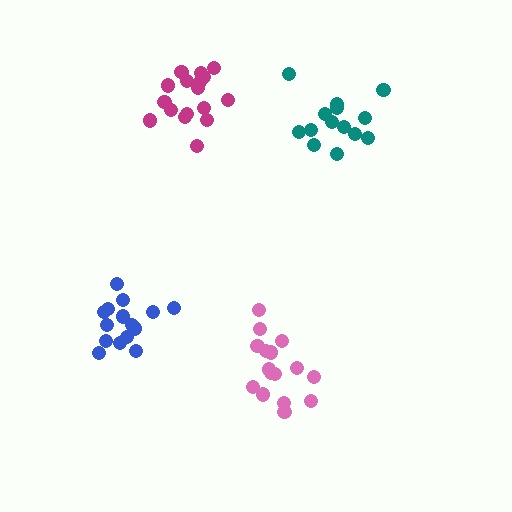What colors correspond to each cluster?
The clusters are colored: teal, blue, magenta, pink.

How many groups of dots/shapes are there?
There are 4 groups.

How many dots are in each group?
Group 1: 14 dots, Group 2: 15 dots, Group 3: 18 dots, Group 4: 16 dots (63 total).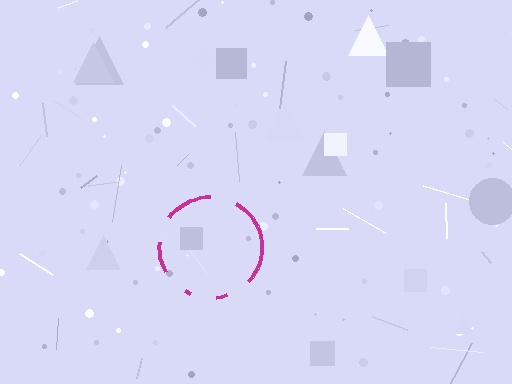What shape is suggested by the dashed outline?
The dashed outline suggests a circle.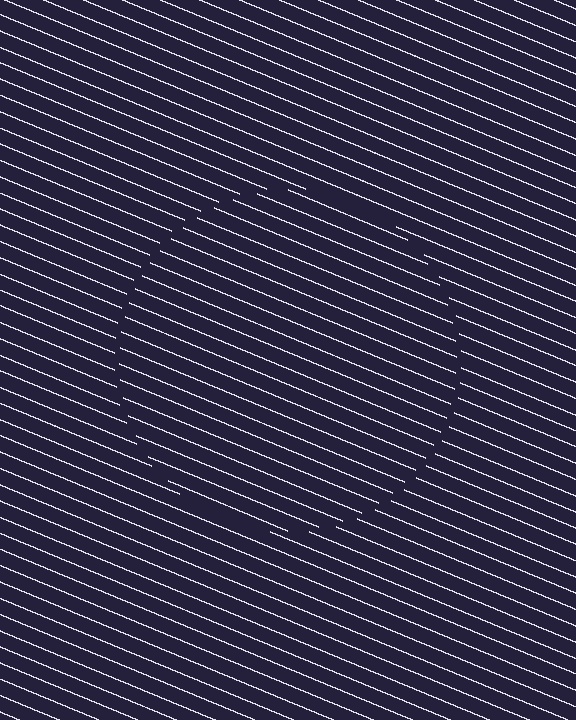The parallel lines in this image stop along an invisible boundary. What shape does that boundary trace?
An illusory circle. The interior of the shape contains the same grating, shifted by half a period — the contour is defined by the phase discontinuity where line-ends from the inner and outer gratings abut.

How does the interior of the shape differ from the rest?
The interior of the shape contains the same grating, shifted by half a period — the contour is defined by the phase discontinuity where line-ends from the inner and outer gratings abut.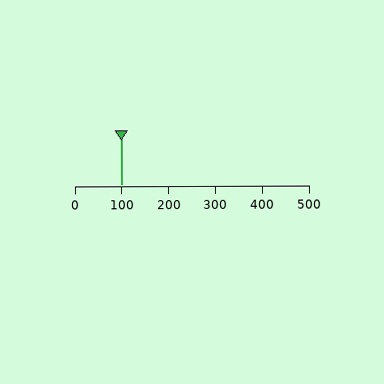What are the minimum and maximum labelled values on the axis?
The axis runs from 0 to 500.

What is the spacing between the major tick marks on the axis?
The major ticks are spaced 100 apart.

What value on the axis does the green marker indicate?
The marker indicates approximately 100.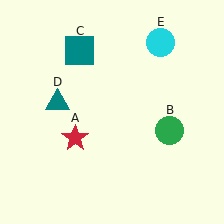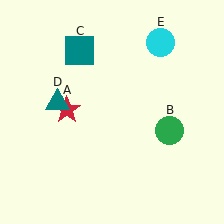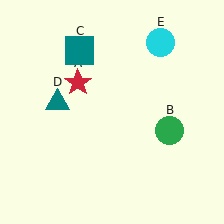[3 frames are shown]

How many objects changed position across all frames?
1 object changed position: red star (object A).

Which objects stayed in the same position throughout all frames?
Green circle (object B) and teal square (object C) and teal triangle (object D) and cyan circle (object E) remained stationary.